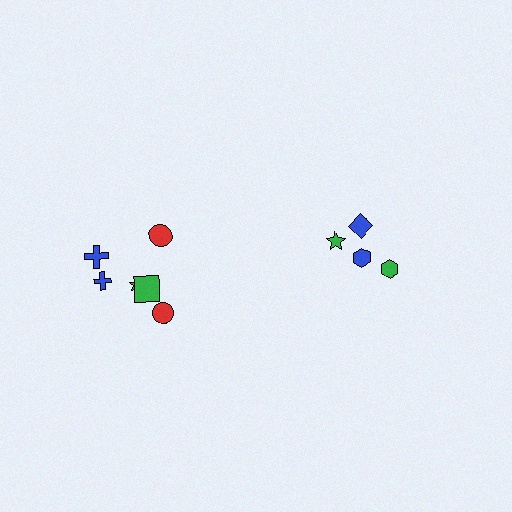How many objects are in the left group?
There are 6 objects.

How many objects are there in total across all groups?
There are 10 objects.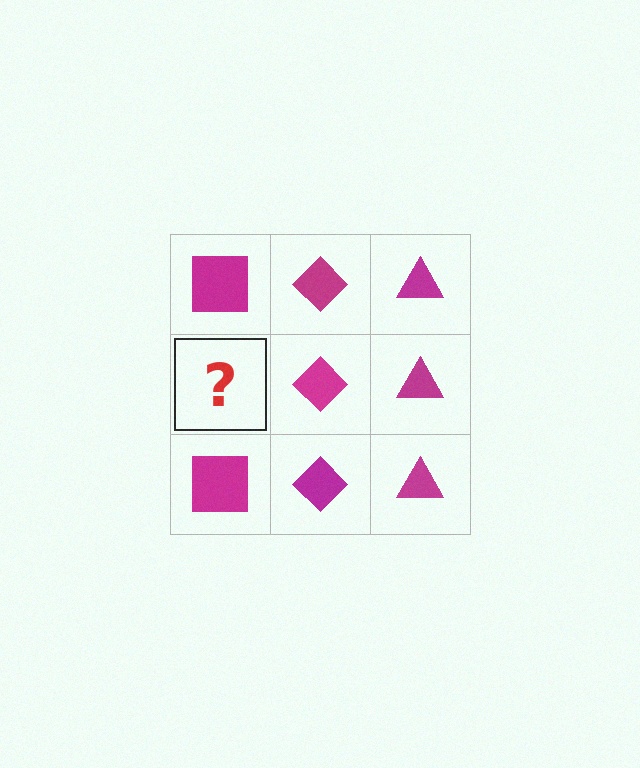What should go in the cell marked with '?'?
The missing cell should contain a magenta square.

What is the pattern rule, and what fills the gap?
The rule is that each column has a consistent shape. The gap should be filled with a magenta square.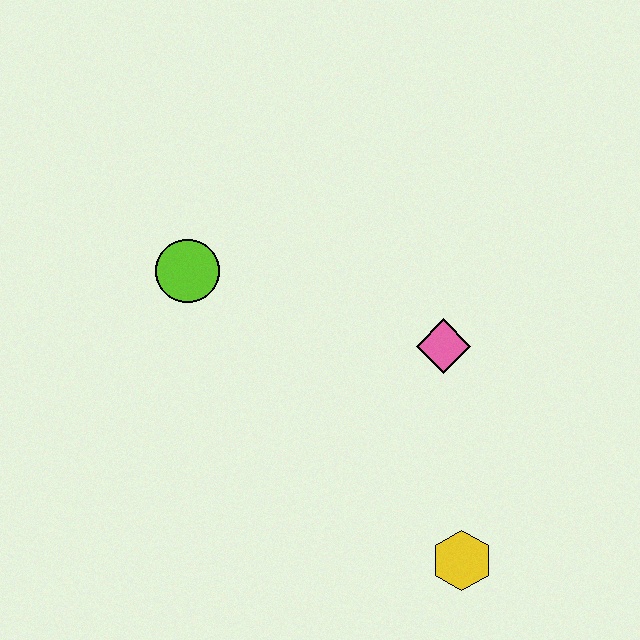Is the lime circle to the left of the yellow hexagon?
Yes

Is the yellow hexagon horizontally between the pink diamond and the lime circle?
No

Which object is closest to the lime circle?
The pink diamond is closest to the lime circle.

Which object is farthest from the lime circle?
The yellow hexagon is farthest from the lime circle.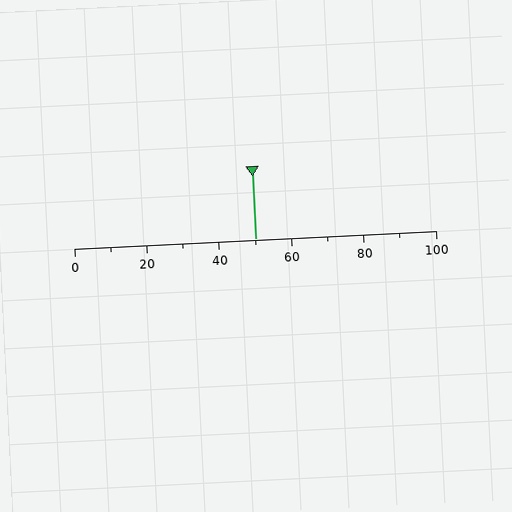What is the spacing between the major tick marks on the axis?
The major ticks are spaced 20 apart.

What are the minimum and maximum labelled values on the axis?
The axis runs from 0 to 100.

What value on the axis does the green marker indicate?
The marker indicates approximately 50.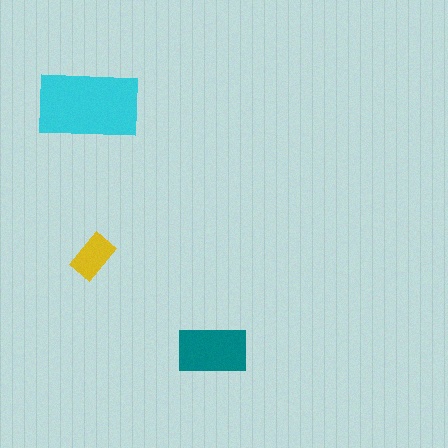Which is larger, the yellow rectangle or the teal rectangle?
The teal one.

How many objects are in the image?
There are 3 objects in the image.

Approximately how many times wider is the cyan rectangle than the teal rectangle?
About 1.5 times wider.